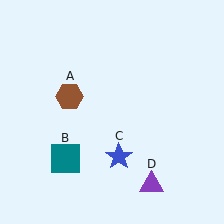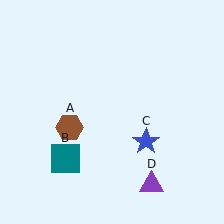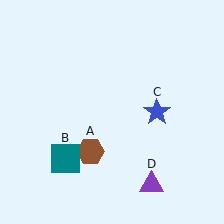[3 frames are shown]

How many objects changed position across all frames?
2 objects changed position: brown hexagon (object A), blue star (object C).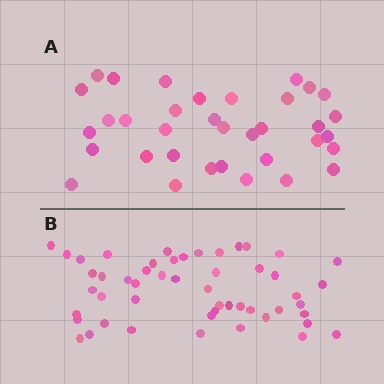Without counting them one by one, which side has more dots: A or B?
Region B (the bottom region) has more dots.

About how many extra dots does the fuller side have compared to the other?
Region B has approximately 15 more dots than region A.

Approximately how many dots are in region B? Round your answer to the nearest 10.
About 50 dots. (The exact count is 51, which rounds to 50.)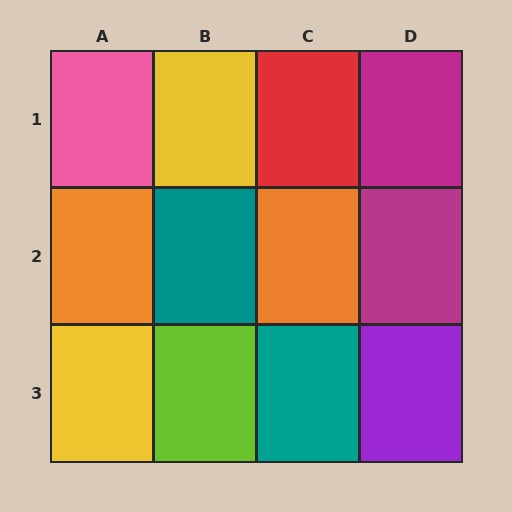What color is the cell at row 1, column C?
Red.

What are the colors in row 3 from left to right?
Yellow, lime, teal, purple.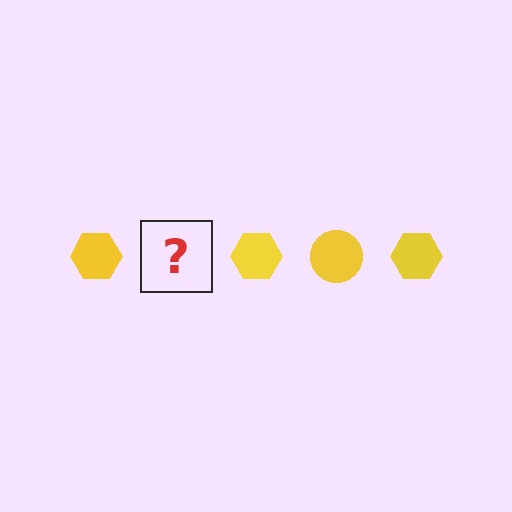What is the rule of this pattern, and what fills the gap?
The rule is that the pattern cycles through hexagon, circle shapes in yellow. The gap should be filled with a yellow circle.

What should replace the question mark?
The question mark should be replaced with a yellow circle.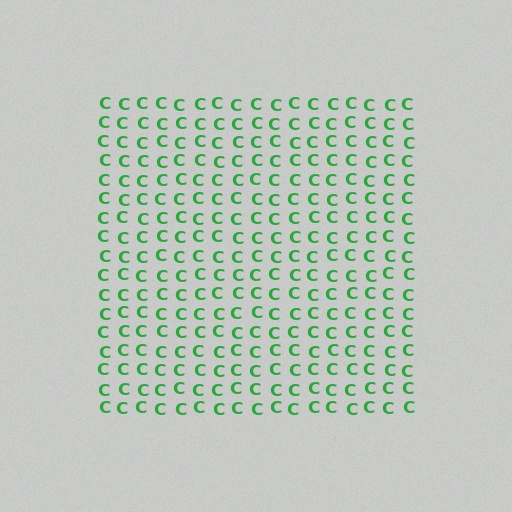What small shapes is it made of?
It is made of small letter C's.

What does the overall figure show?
The overall figure shows a square.